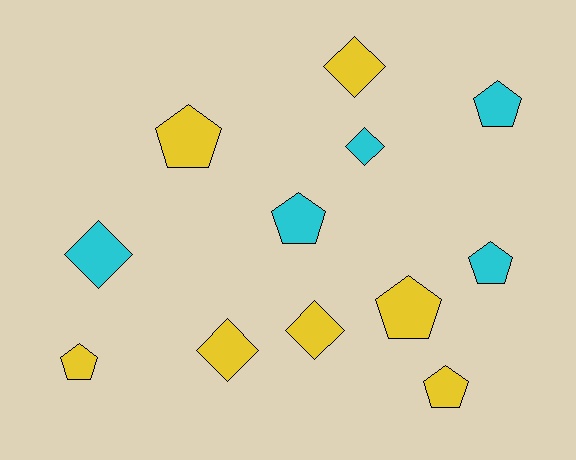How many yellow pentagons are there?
There are 4 yellow pentagons.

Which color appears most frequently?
Yellow, with 7 objects.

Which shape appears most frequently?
Pentagon, with 7 objects.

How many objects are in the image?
There are 12 objects.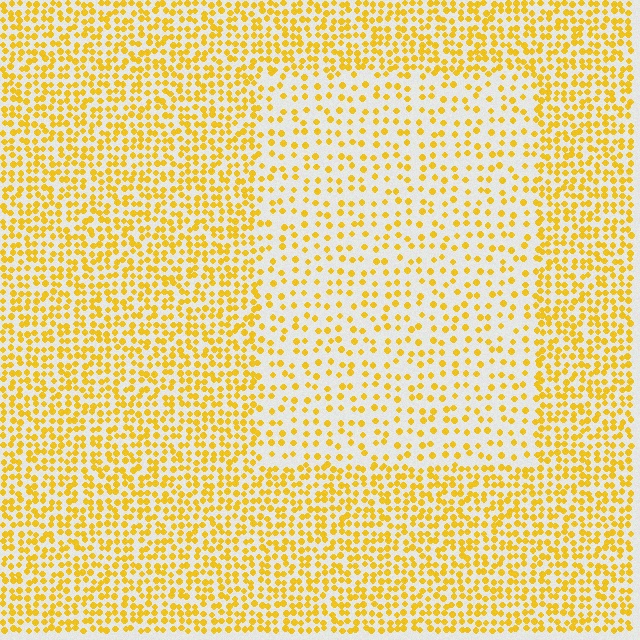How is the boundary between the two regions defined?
The boundary is defined by a change in element density (approximately 2.1x ratio). All elements are the same color, size, and shape.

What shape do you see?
I see a rectangle.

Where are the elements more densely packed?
The elements are more densely packed outside the rectangle boundary.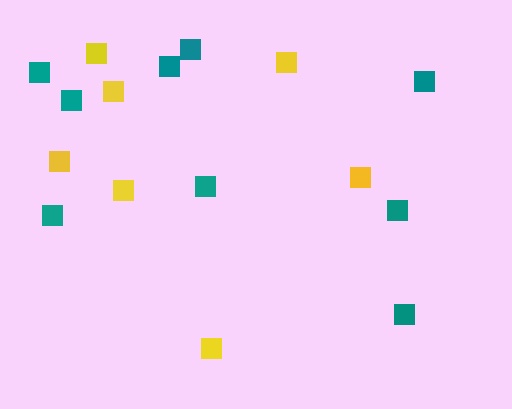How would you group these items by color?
There are 2 groups: one group of teal squares (9) and one group of yellow squares (7).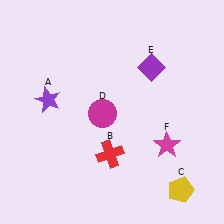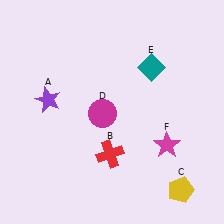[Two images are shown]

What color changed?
The diamond (E) changed from purple in Image 1 to teal in Image 2.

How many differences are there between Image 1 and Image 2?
There is 1 difference between the two images.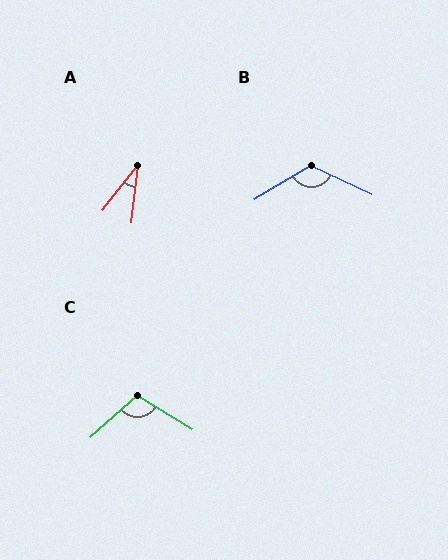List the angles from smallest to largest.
A (32°), C (107°), B (123°).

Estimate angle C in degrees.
Approximately 107 degrees.